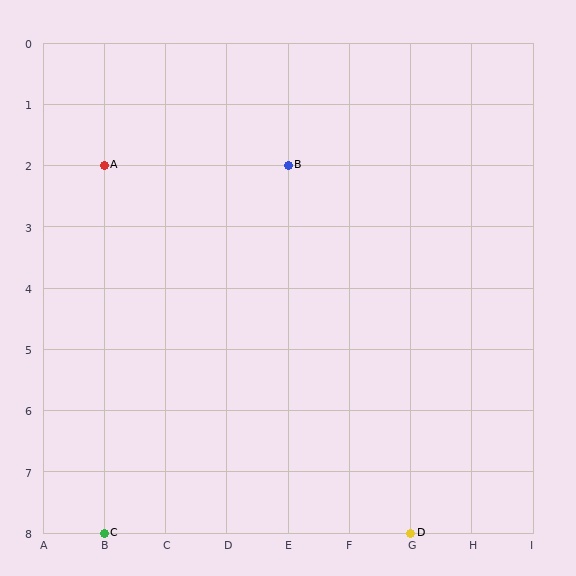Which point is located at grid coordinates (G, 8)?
Point D is at (G, 8).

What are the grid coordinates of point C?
Point C is at grid coordinates (B, 8).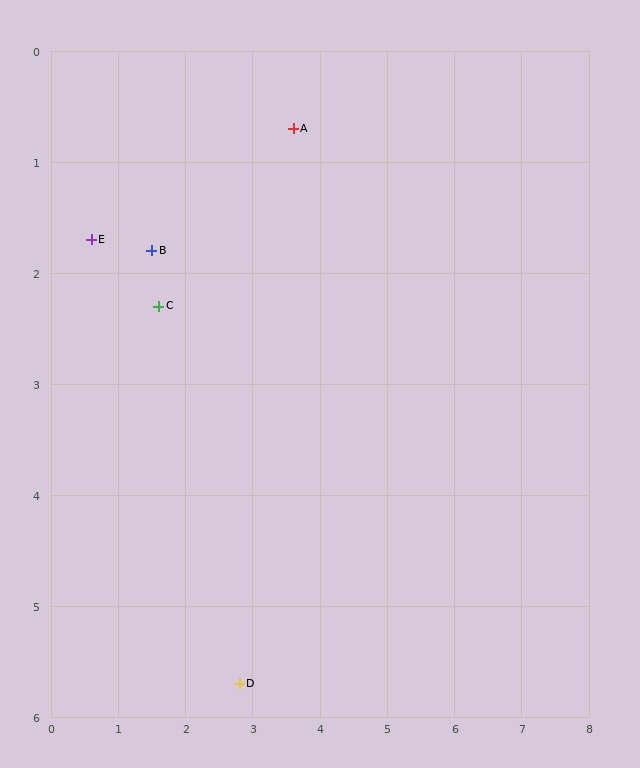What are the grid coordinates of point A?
Point A is at approximately (3.6, 0.7).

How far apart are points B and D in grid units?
Points B and D are about 4.1 grid units apart.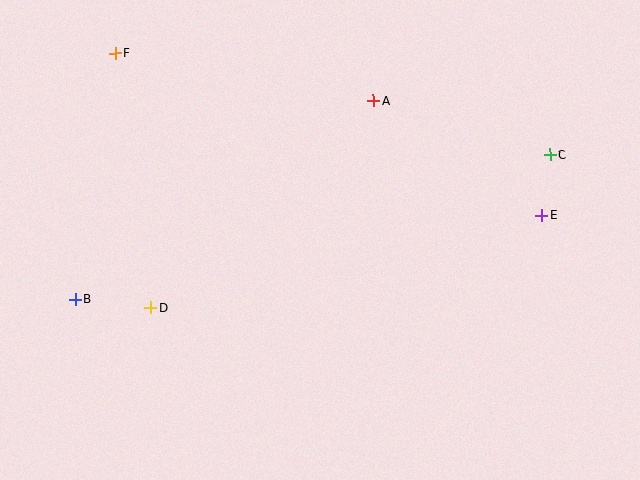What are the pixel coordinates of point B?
Point B is at (75, 299).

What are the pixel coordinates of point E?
Point E is at (541, 215).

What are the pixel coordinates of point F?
Point F is at (115, 53).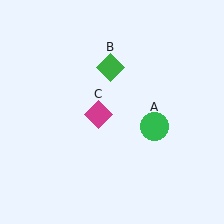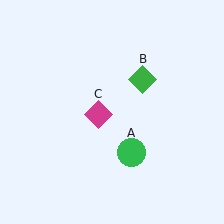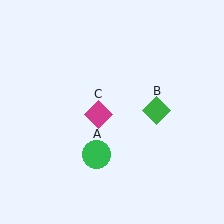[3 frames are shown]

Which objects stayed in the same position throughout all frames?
Magenta diamond (object C) remained stationary.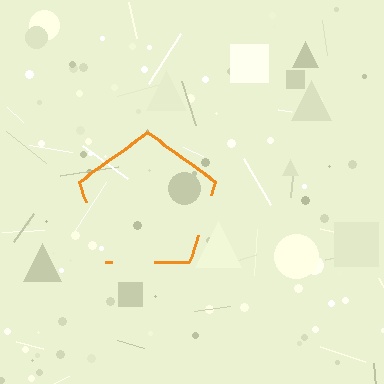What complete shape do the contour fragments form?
The contour fragments form a pentagon.